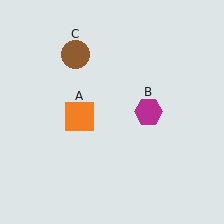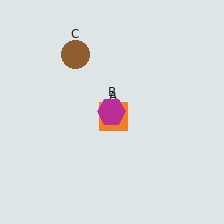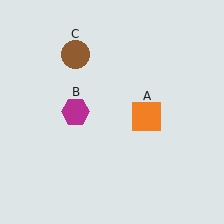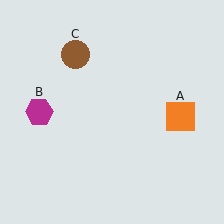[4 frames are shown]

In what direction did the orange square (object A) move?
The orange square (object A) moved right.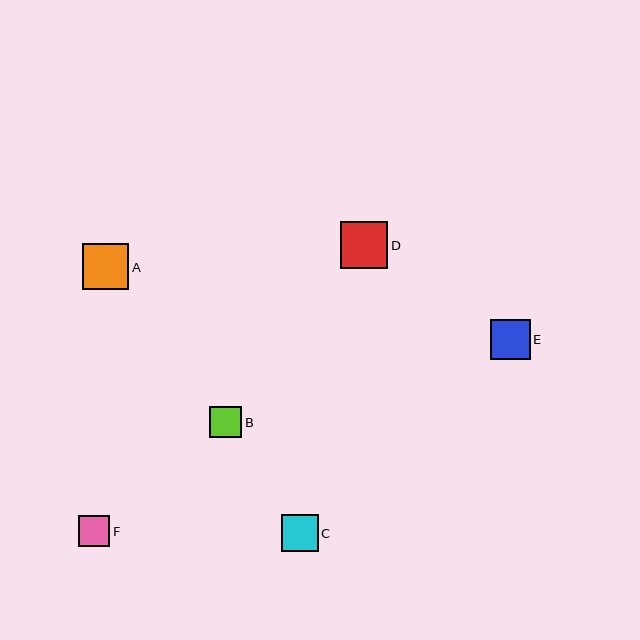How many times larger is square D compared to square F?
Square D is approximately 1.5 times the size of square F.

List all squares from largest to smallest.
From largest to smallest: D, A, E, C, B, F.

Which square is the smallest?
Square F is the smallest with a size of approximately 31 pixels.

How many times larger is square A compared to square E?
Square A is approximately 1.2 times the size of square E.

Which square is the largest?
Square D is the largest with a size of approximately 47 pixels.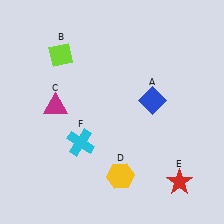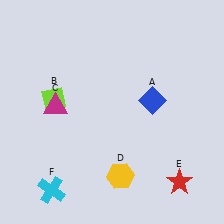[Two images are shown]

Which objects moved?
The objects that moved are: the lime diamond (B), the cyan cross (F).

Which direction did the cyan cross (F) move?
The cyan cross (F) moved down.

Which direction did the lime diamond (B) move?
The lime diamond (B) moved down.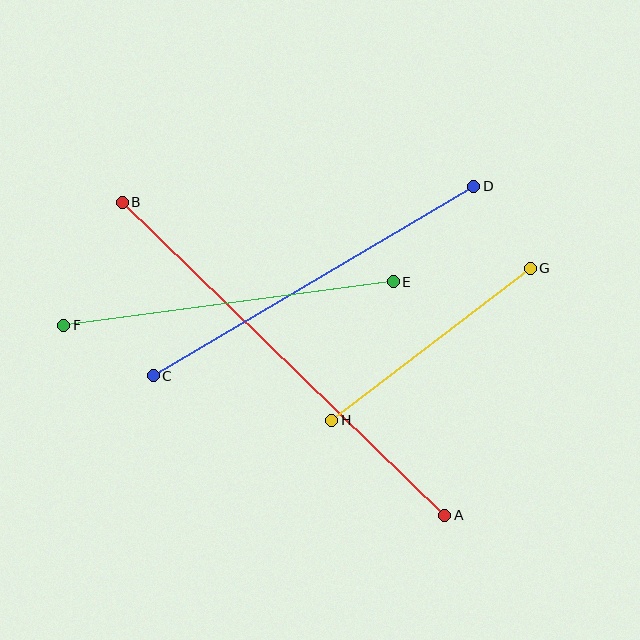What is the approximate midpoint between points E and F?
The midpoint is at approximately (229, 304) pixels.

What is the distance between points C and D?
The distance is approximately 372 pixels.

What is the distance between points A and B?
The distance is approximately 449 pixels.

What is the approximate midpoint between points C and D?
The midpoint is at approximately (314, 281) pixels.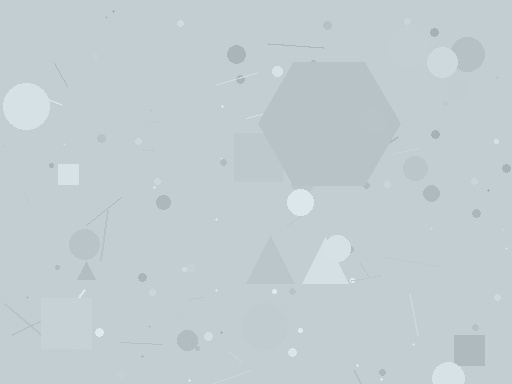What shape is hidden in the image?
A hexagon is hidden in the image.